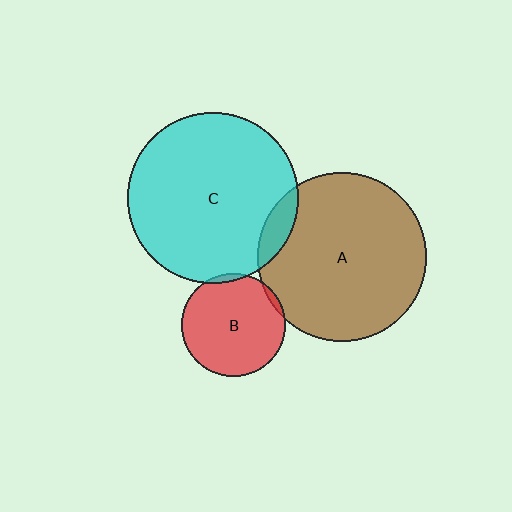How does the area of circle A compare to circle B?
Approximately 2.7 times.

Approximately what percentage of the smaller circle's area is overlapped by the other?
Approximately 5%.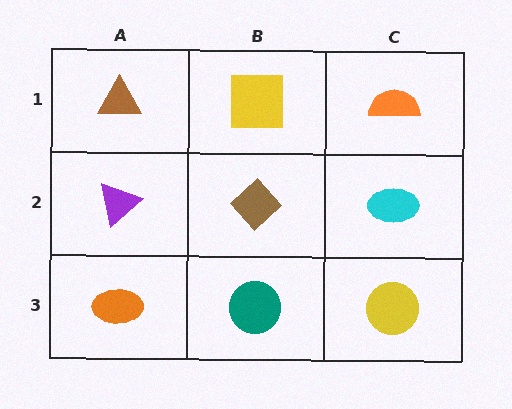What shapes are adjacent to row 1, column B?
A brown diamond (row 2, column B), a brown triangle (row 1, column A), an orange semicircle (row 1, column C).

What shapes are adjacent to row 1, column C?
A cyan ellipse (row 2, column C), a yellow square (row 1, column B).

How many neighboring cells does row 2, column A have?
3.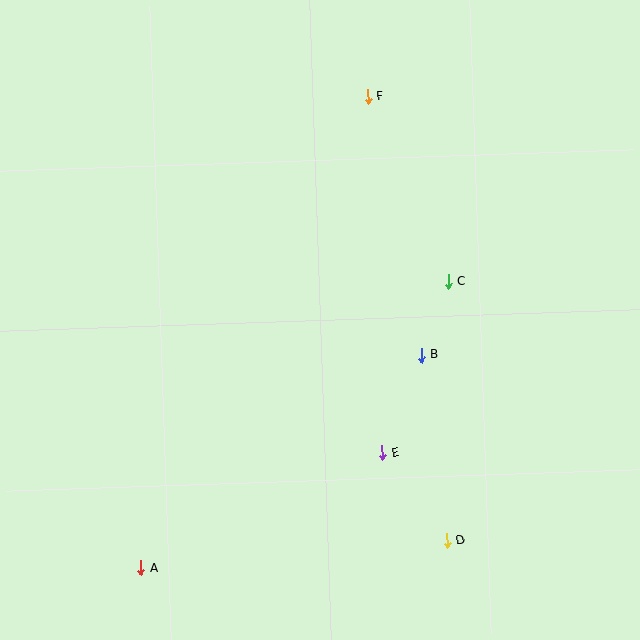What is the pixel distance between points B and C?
The distance between B and C is 78 pixels.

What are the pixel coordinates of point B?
Point B is at (422, 355).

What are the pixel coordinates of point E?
Point E is at (382, 453).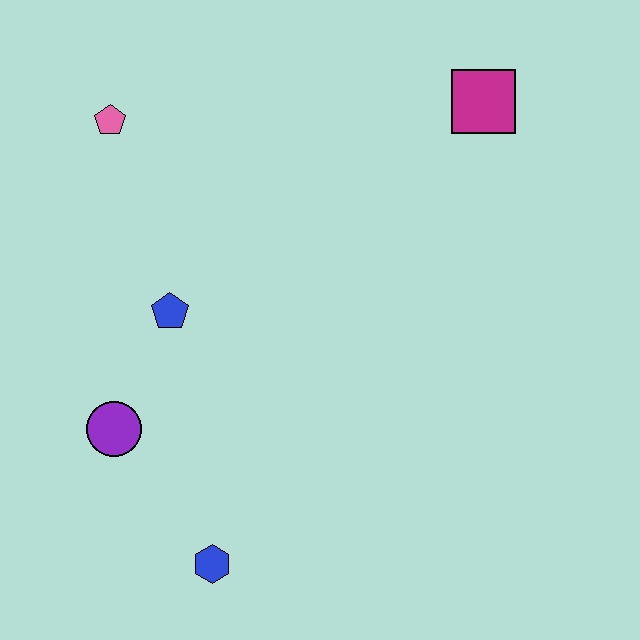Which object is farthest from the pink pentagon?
The blue hexagon is farthest from the pink pentagon.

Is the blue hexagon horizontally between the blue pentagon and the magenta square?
Yes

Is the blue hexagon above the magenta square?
No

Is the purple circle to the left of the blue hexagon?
Yes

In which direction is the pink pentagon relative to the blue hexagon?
The pink pentagon is above the blue hexagon.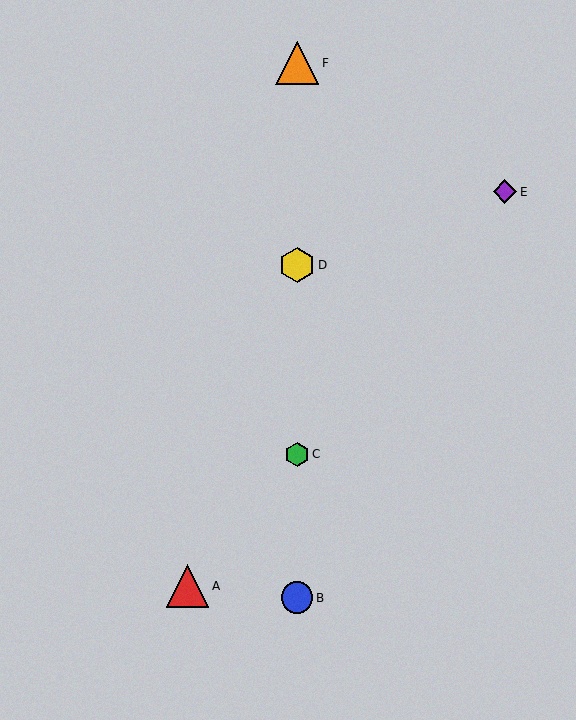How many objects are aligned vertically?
4 objects (B, C, D, F) are aligned vertically.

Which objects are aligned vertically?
Objects B, C, D, F are aligned vertically.